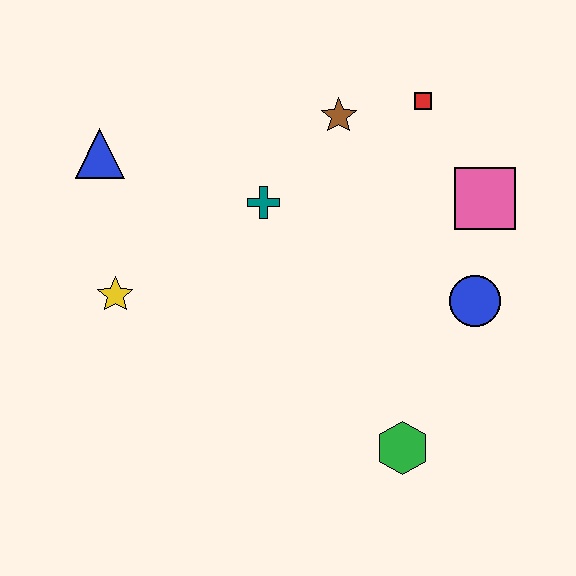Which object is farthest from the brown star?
The green hexagon is farthest from the brown star.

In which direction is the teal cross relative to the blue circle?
The teal cross is to the left of the blue circle.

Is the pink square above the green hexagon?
Yes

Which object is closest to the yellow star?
The blue triangle is closest to the yellow star.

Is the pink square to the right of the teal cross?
Yes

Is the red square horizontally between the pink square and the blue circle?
No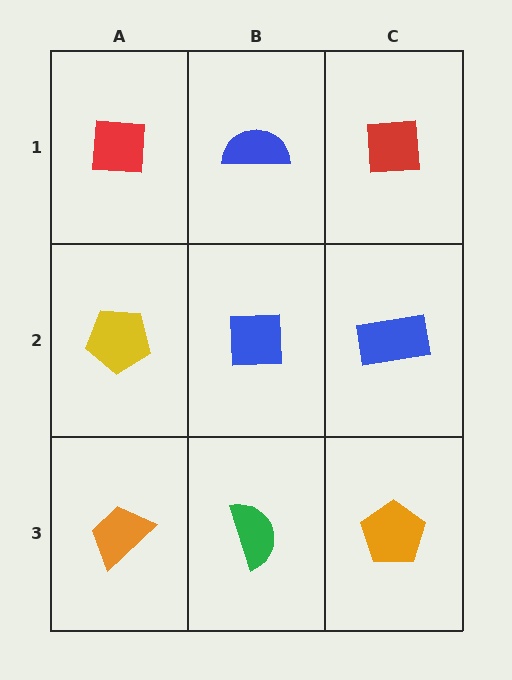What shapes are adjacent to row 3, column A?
A yellow pentagon (row 2, column A), a green semicircle (row 3, column B).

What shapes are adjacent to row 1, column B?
A blue square (row 2, column B), a red square (row 1, column A), a red square (row 1, column C).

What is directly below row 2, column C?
An orange pentagon.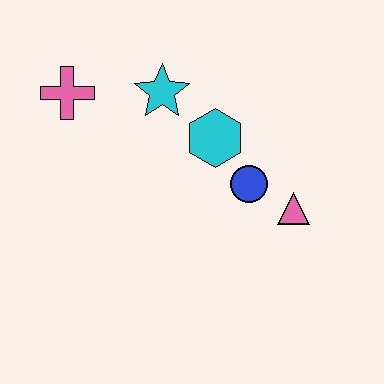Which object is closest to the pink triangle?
The blue circle is closest to the pink triangle.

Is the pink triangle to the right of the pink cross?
Yes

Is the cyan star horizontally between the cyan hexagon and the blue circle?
No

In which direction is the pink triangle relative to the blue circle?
The pink triangle is to the right of the blue circle.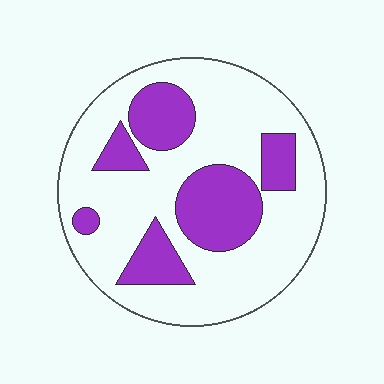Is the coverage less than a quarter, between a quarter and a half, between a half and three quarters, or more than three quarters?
Between a quarter and a half.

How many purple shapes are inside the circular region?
6.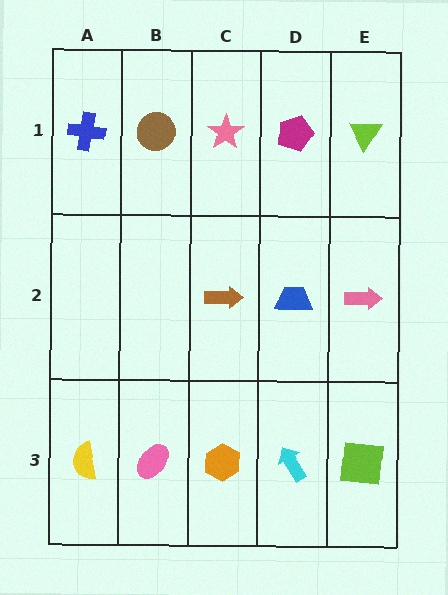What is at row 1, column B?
A brown circle.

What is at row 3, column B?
A pink ellipse.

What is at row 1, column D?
A magenta pentagon.